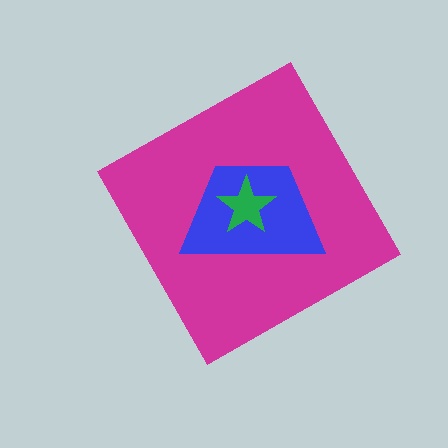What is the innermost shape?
The green star.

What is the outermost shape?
The magenta diamond.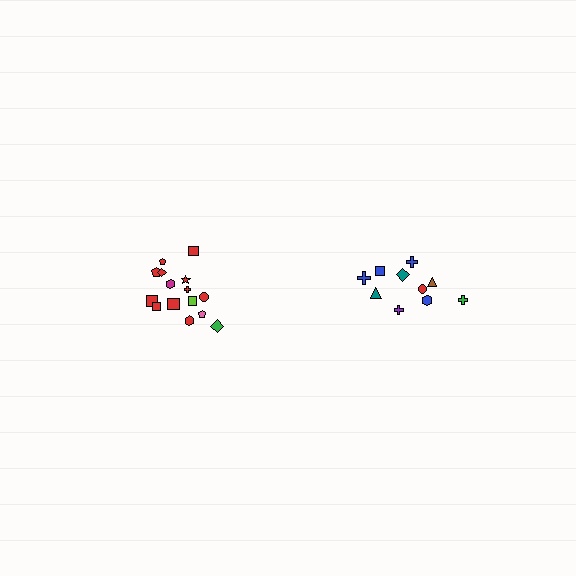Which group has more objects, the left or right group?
The left group.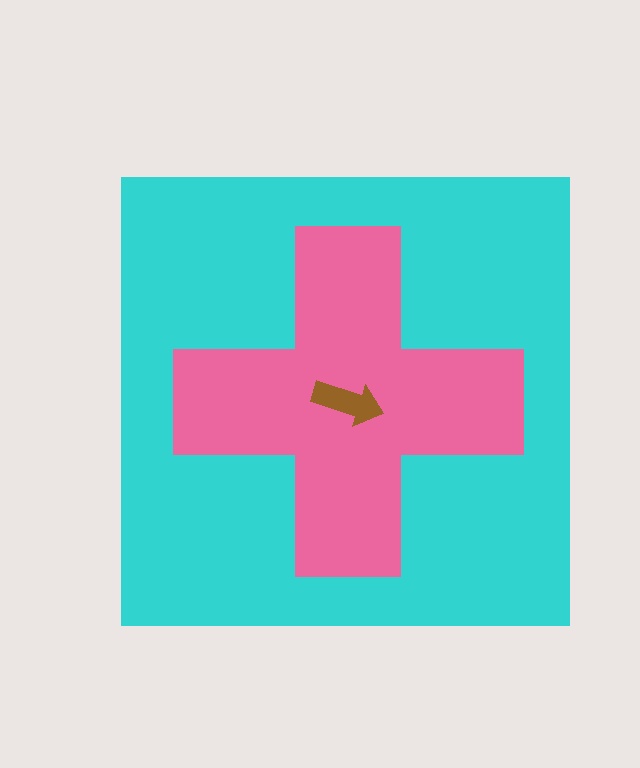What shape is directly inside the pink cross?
The brown arrow.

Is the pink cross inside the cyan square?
Yes.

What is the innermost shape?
The brown arrow.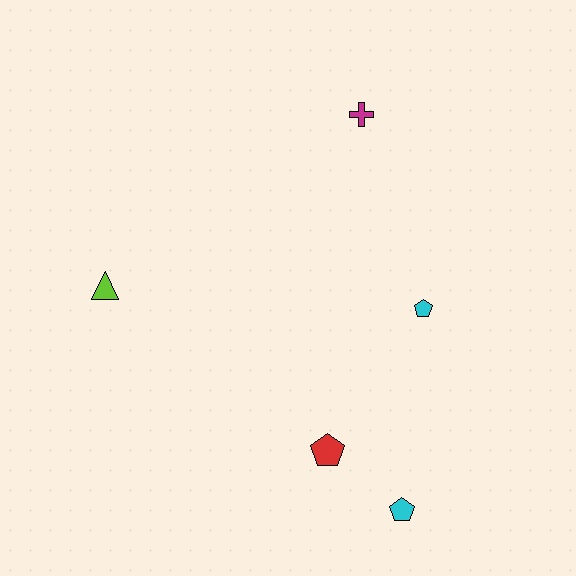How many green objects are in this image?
There are no green objects.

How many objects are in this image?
There are 5 objects.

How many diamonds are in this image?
There are no diamonds.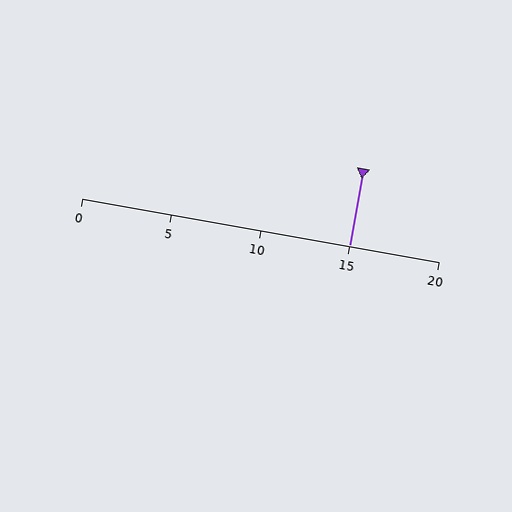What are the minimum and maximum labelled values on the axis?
The axis runs from 0 to 20.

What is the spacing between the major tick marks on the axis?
The major ticks are spaced 5 apart.